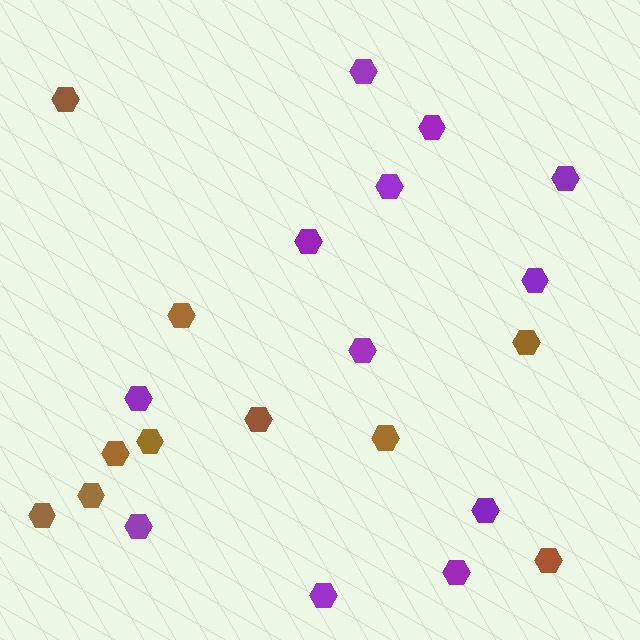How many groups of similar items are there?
There are 2 groups: one group of purple hexagons (12) and one group of brown hexagons (10).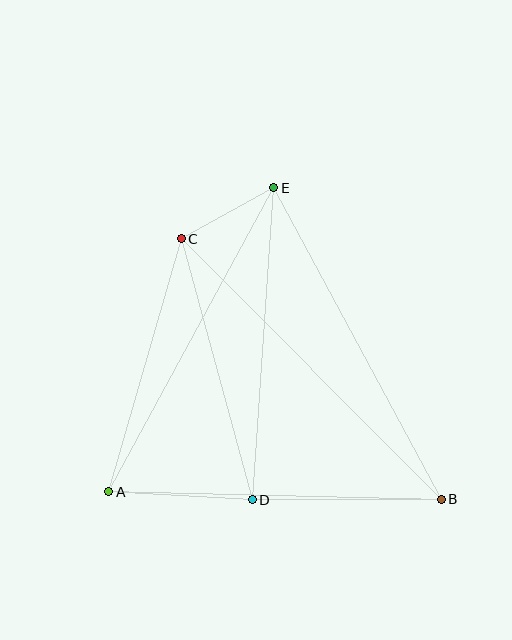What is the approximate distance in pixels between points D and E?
The distance between D and E is approximately 313 pixels.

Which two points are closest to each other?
Points C and E are closest to each other.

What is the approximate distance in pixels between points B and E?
The distance between B and E is approximately 354 pixels.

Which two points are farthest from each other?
Points B and C are farthest from each other.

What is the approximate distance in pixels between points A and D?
The distance between A and D is approximately 144 pixels.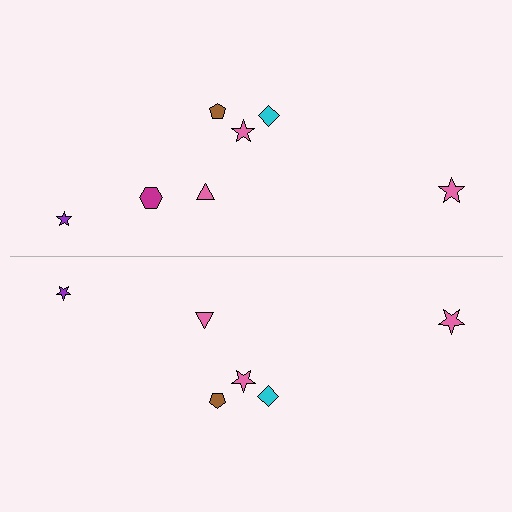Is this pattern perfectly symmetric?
No, the pattern is not perfectly symmetric. A magenta hexagon is missing from the bottom side.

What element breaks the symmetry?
A magenta hexagon is missing from the bottom side.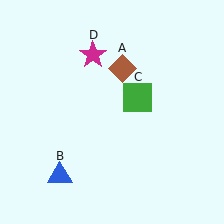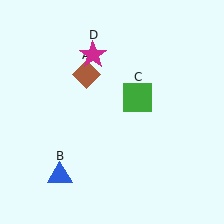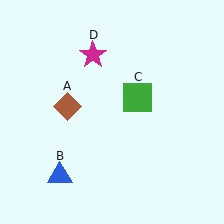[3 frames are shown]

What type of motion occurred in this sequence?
The brown diamond (object A) rotated counterclockwise around the center of the scene.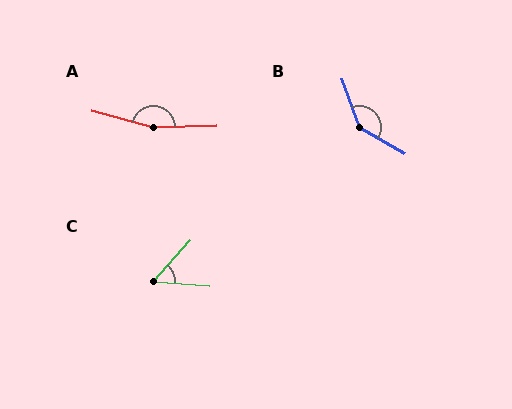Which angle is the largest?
A, at approximately 163 degrees.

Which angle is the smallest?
C, at approximately 52 degrees.